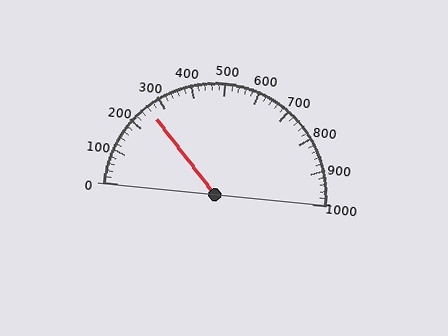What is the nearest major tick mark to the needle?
The nearest major tick mark is 300.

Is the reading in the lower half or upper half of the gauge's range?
The reading is in the lower half of the range (0 to 1000).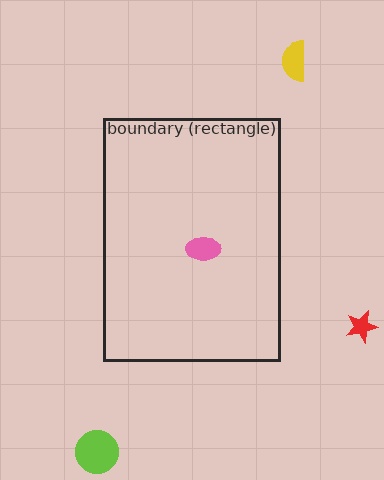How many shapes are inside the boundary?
1 inside, 3 outside.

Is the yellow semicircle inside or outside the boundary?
Outside.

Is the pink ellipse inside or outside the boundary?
Inside.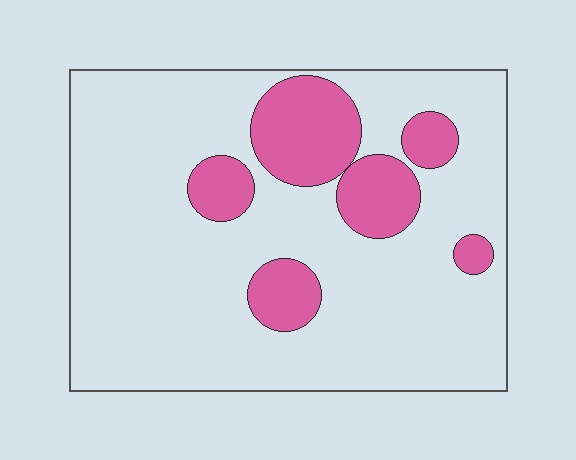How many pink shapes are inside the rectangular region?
6.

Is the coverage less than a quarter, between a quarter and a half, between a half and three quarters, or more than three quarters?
Less than a quarter.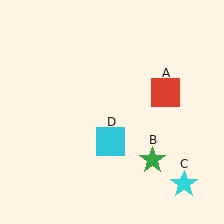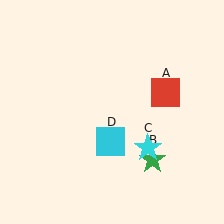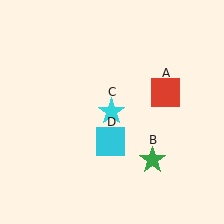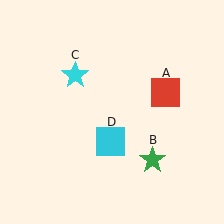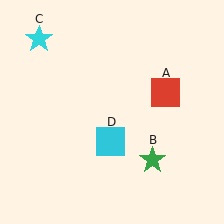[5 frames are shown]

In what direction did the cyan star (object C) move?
The cyan star (object C) moved up and to the left.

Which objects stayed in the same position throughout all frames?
Red square (object A) and green star (object B) and cyan square (object D) remained stationary.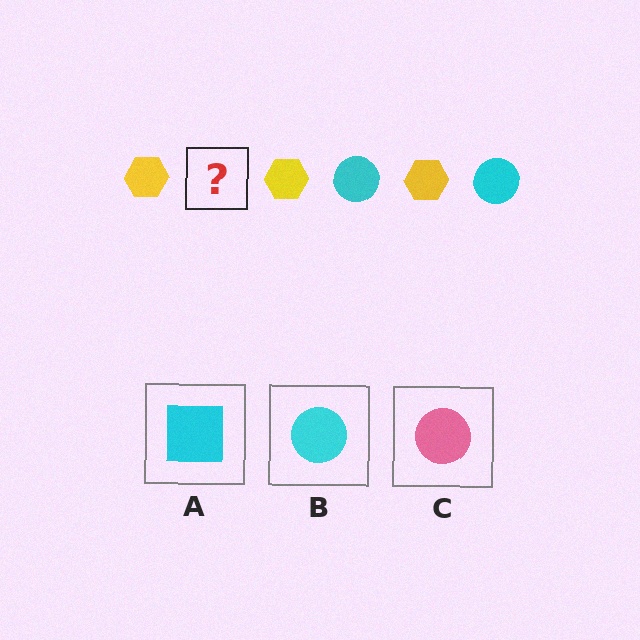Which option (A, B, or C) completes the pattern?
B.